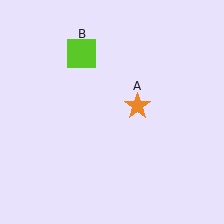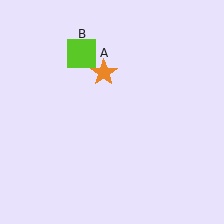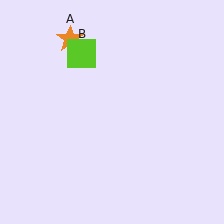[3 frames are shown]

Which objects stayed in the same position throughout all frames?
Lime square (object B) remained stationary.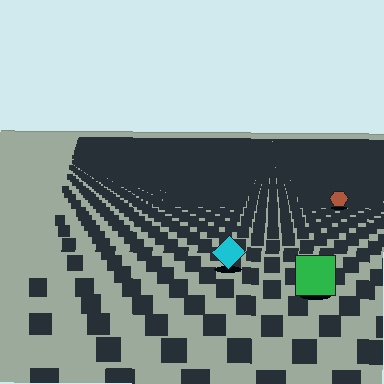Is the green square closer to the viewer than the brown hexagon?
Yes. The green square is closer — you can tell from the texture gradient: the ground texture is coarser near it.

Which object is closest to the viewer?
The green square is closest. The texture marks near it are larger and more spread out.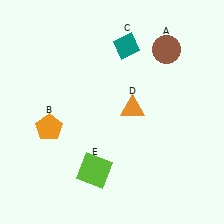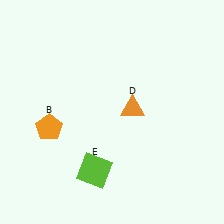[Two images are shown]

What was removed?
The teal diamond (C), the brown circle (A) were removed in Image 2.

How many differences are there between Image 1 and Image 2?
There are 2 differences between the two images.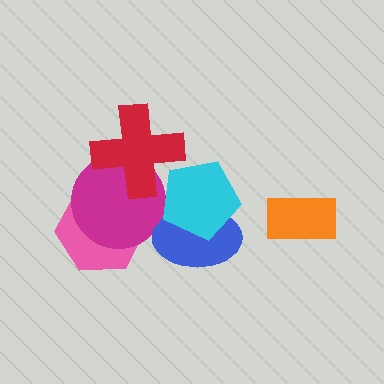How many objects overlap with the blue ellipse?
1 object overlaps with the blue ellipse.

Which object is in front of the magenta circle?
The red cross is in front of the magenta circle.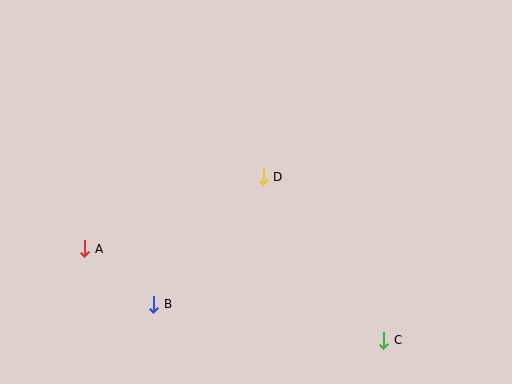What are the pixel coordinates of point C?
Point C is at (384, 340).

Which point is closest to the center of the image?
Point D at (263, 177) is closest to the center.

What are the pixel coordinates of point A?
Point A is at (85, 249).